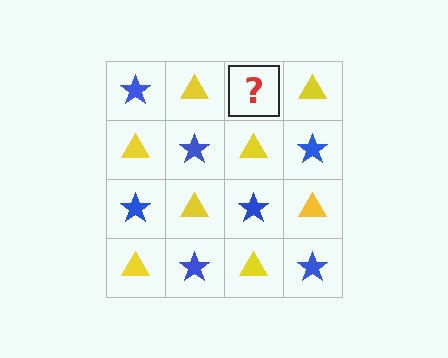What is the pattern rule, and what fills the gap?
The rule is that it alternates blue star and yellow triangle in a checkerboard pattern. The gap should be filled with a blue star.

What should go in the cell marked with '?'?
The missing cell should contain a blue star.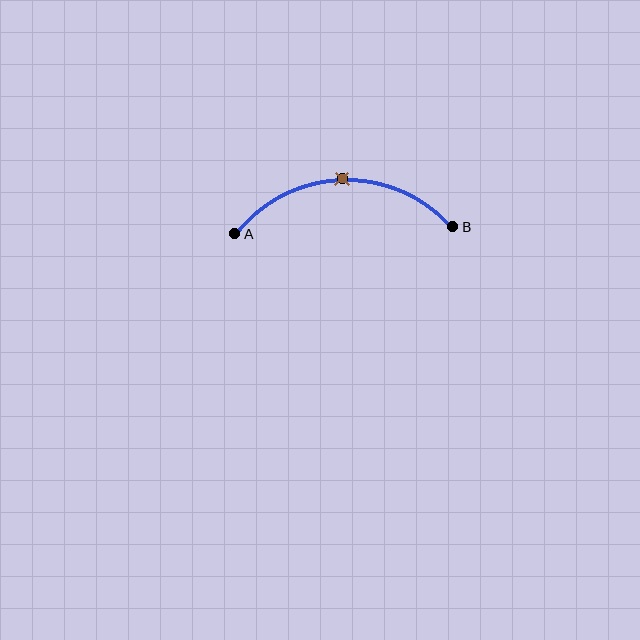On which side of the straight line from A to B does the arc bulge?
The arc bulges above the straight line connecting A and B.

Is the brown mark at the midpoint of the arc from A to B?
Yes. The brown mark lies on the arc at equal arc-length from both A and B — it is the arc midpoint.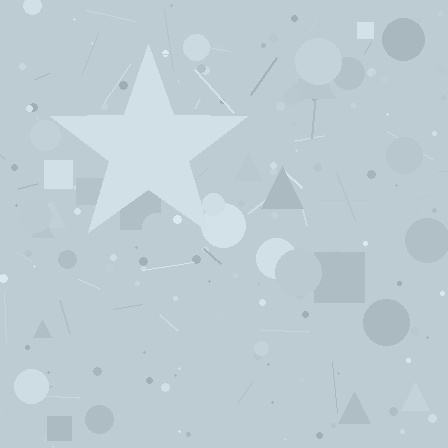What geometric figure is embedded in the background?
A star is embedded in the background.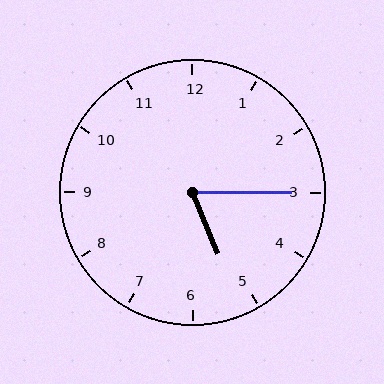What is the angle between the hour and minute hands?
Approximately 68 degrees.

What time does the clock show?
5:15.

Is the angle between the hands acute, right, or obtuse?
It is acute.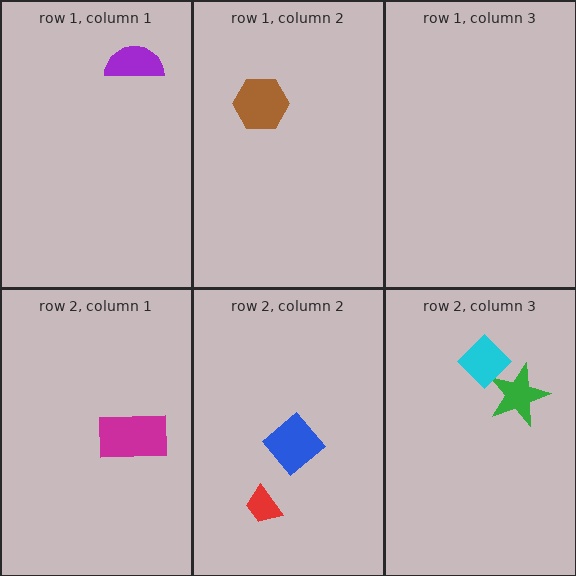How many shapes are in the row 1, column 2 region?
1.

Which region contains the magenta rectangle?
The row 2, column 1 region.